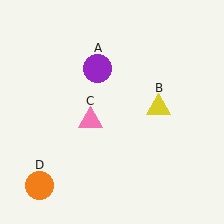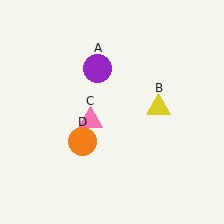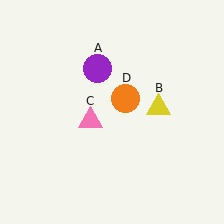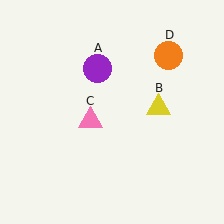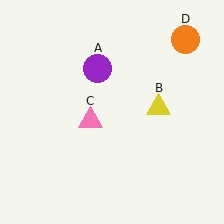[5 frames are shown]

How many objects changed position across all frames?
1 object changed position: orange circle (object D).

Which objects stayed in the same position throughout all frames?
Purple circle (object A) and yellow triangle (object B) and pink triangle (object C) remained stationary.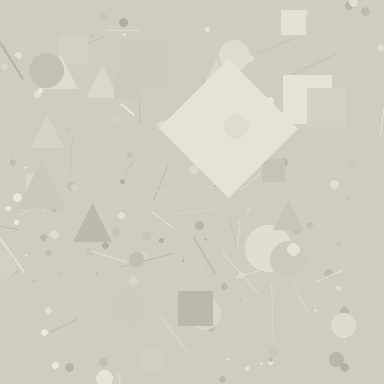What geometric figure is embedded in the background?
A diamond is embedded in the background.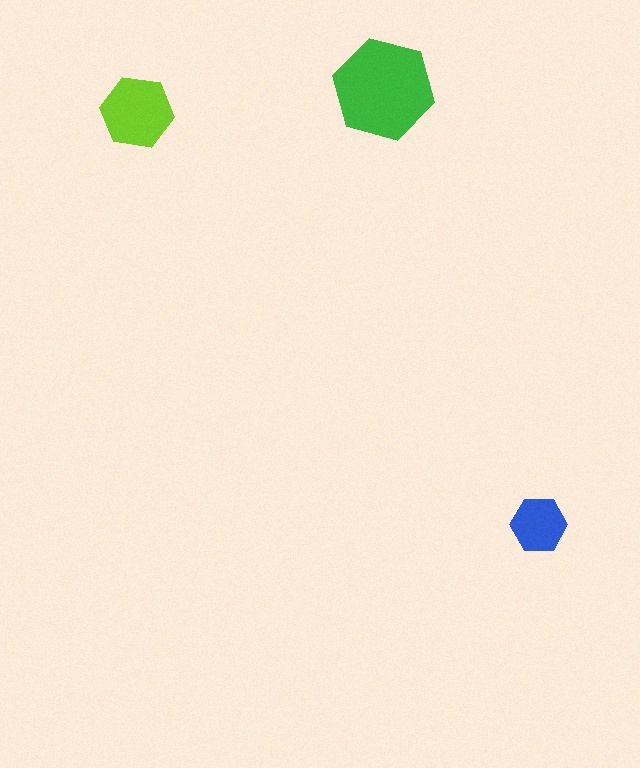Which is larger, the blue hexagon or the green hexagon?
The green one.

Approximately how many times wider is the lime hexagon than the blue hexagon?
About 1.5 times wider.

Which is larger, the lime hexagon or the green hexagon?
The green one.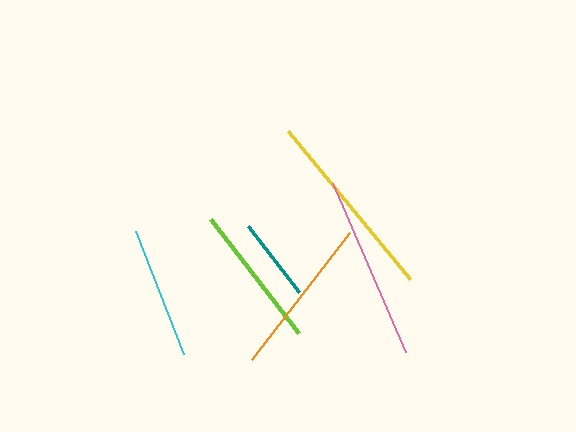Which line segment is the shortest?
The teal line is the shortest at approximately 84 pixels.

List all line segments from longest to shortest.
From longest to shortest: yellow, pink, orange, lime, cyan, teal.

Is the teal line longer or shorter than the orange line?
The orange line is longer than the teal line.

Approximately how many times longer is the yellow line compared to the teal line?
The yellow line is approximately 2.3 times the length of the teal line.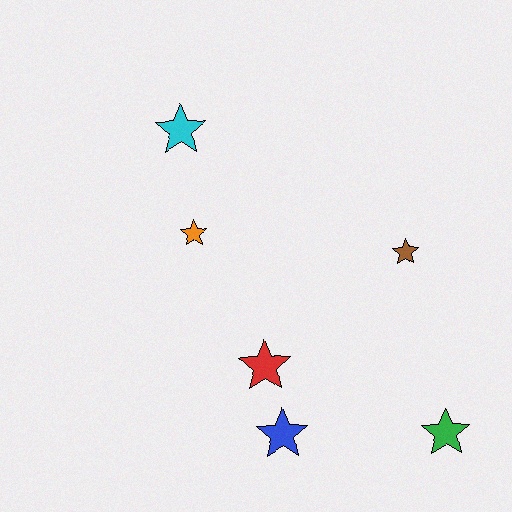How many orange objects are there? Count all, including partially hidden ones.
There is 1 orange object.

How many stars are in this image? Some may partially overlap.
There are 6 stars.